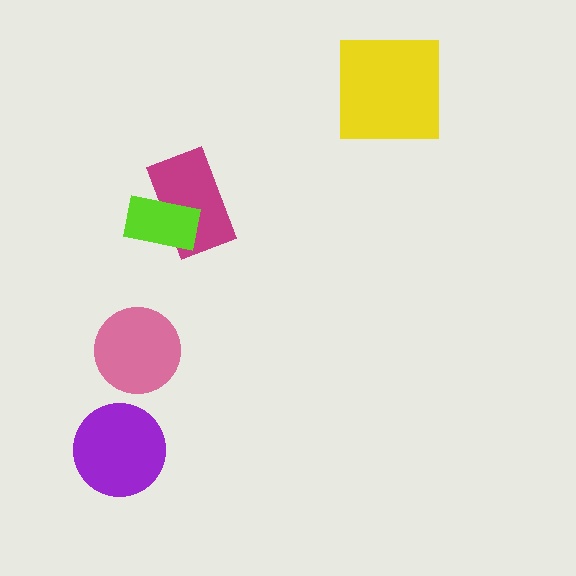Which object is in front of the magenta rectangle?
The lime rectangle is in front of the magenta rectangle.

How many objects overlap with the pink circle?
0 objects overlap with the pink circle.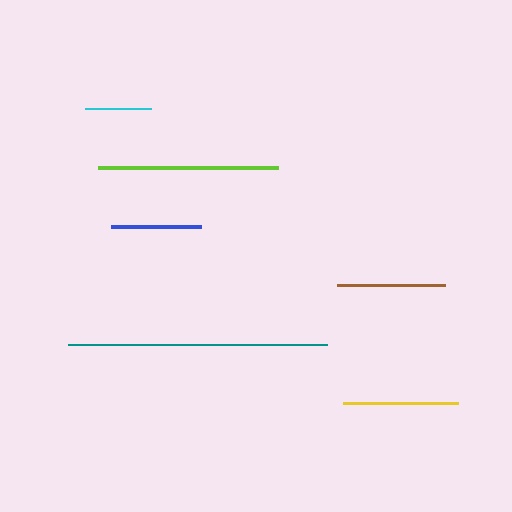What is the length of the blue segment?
The blue segment is approximately 90 pixels long.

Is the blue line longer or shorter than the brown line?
The brown line is longer than the blue line.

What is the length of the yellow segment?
The yellow segment is approximately 115 pixels long.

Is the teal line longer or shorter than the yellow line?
The teal line is longer than the yellow line.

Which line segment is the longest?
The teal line is the longest at approximately 258 pixels.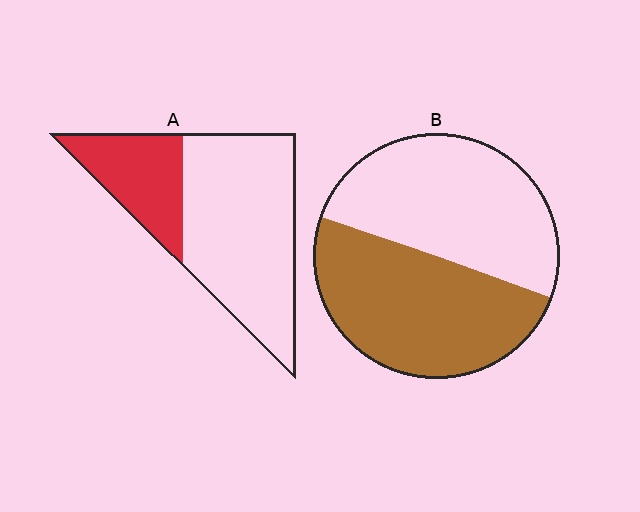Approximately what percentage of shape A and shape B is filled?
A is approximately 30% and B is approximately 50%.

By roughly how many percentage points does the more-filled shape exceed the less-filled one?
By roughly 20 percentage points (B over A).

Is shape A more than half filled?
No.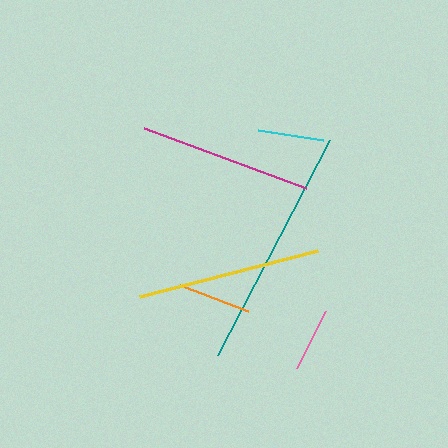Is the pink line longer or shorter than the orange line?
The orange line is longer than the pink line.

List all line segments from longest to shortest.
From longest to shortest: teal, yellow, magenta, orange, cyan, pink.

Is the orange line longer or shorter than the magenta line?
The magenta line is longer than the orange line.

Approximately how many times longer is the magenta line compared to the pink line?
The magenta line is approximately 2.7 times the length of the pink line.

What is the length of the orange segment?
The orange segment is approximately 73 pixels long.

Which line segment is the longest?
The teal line is the longest at approximately 243 pixels.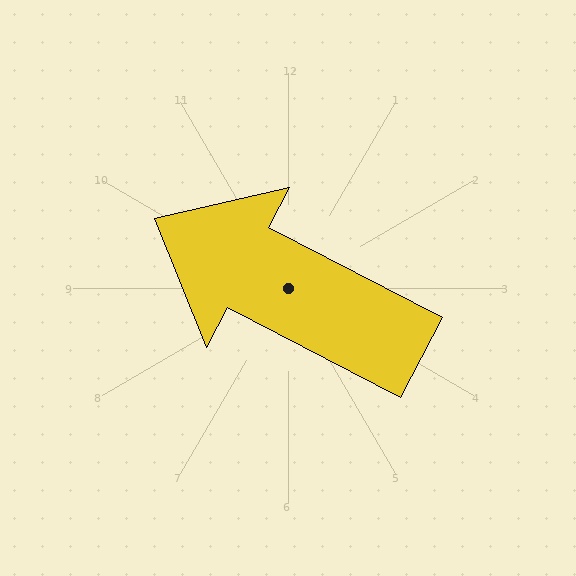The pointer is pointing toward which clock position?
Roughly 10 o'clock.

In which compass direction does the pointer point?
Northwest.